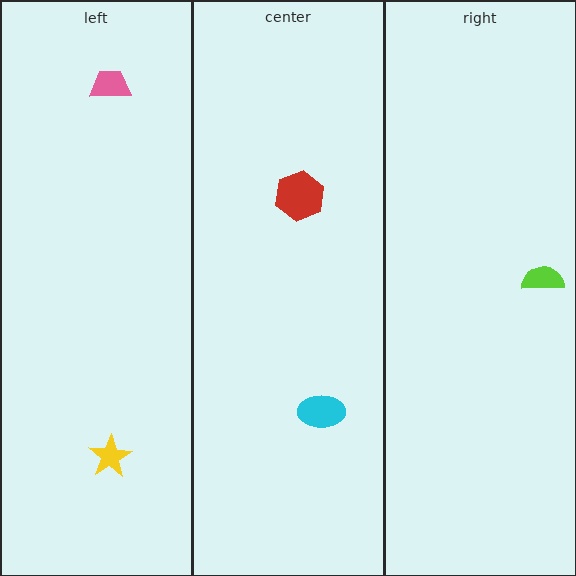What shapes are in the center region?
The cyan ellipse, the red hexagon.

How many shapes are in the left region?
2.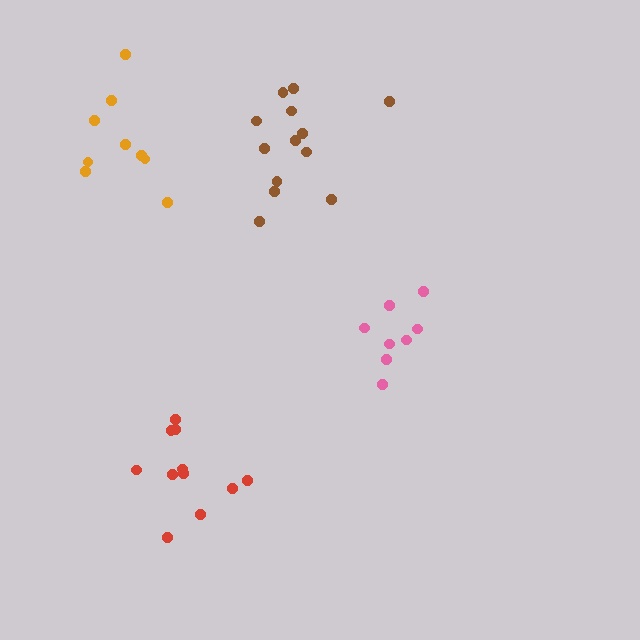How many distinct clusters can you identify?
There are 4 distinct clusters.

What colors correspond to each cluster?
The clusters are colored: pink, orange, brown, red.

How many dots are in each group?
Group 1: 8 dots, Group 2: 9 dots, Group 3: 13 dots, Group 4: 11 dots (41 total).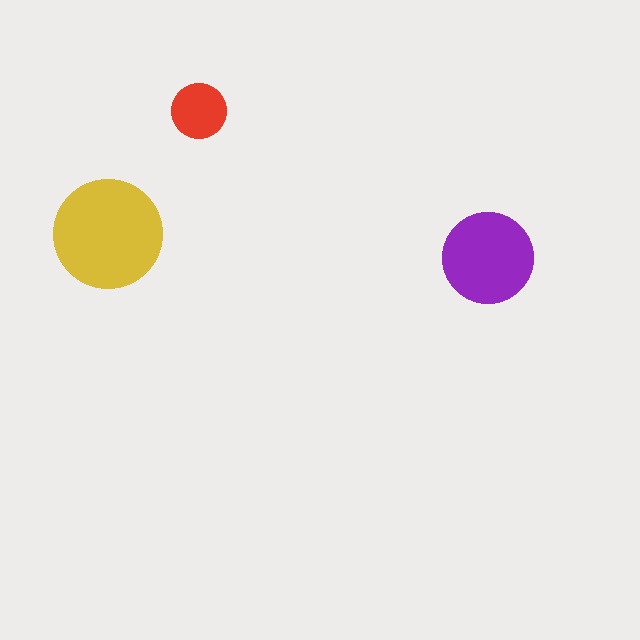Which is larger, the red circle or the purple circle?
The purple one.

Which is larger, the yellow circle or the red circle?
The yellow one.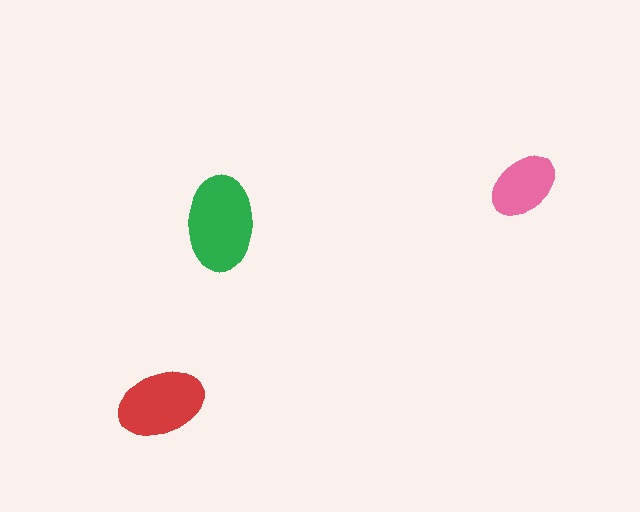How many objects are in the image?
There are 3 objects in the image.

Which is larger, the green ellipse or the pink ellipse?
The green one.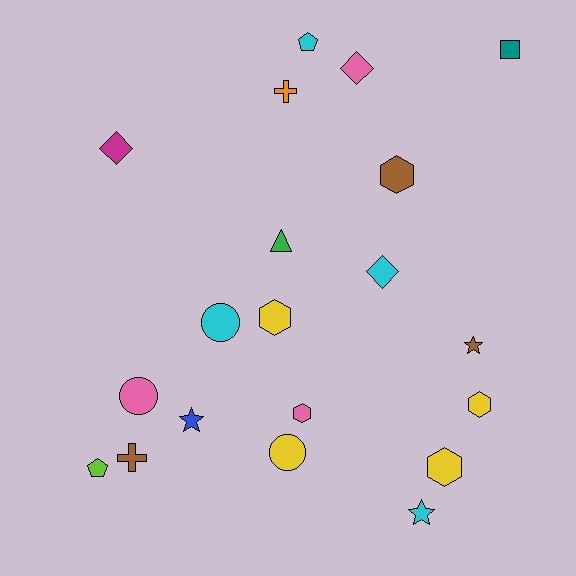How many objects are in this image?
There are 20 objects.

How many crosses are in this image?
There are 2 crosses.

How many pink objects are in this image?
There are 3 pink objects.